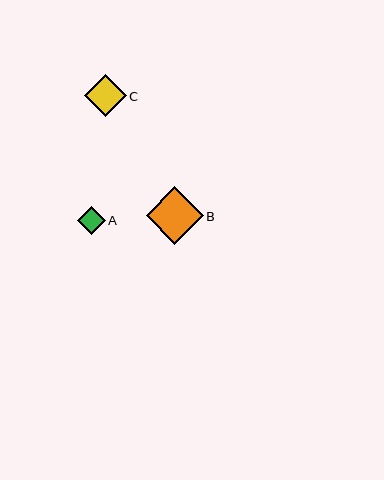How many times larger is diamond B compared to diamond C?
Diamond B is approximately 1.4 times the size of diamond C.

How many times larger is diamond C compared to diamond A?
Diamond C is approximately 1.5 times the size of diamond A.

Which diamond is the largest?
Diamond B is the largest with a size of approximately 57 pixels.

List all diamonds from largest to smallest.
From largest to smallest: B, C, A.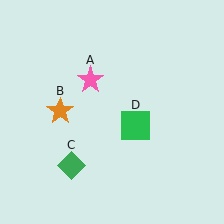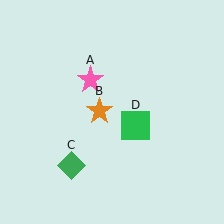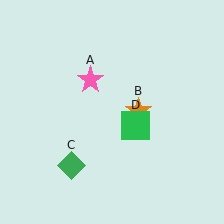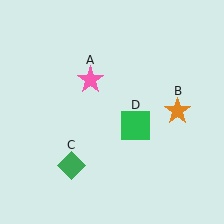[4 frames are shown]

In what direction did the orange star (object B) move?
The orange star (object B) moved right.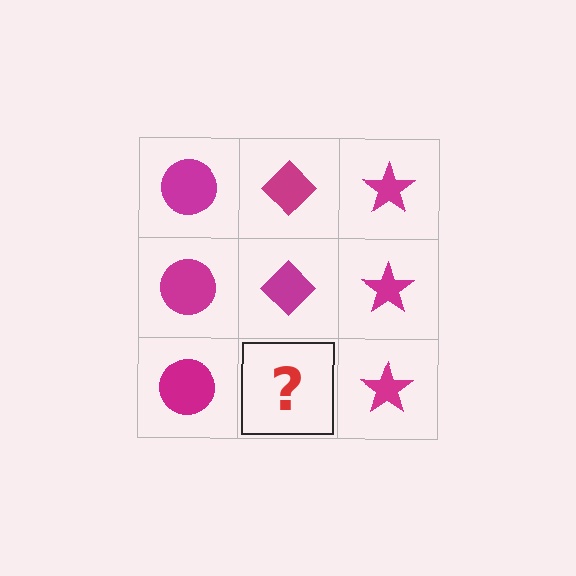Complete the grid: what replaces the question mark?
The question mark should be replaced with a magenta diamond.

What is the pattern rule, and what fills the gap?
The rule is that each column has a consistent shape. The gap should be filled with a magenta diamond.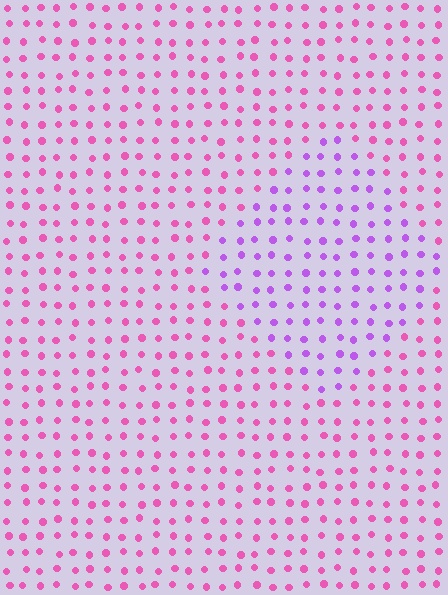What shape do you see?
I see a diamond.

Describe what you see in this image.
The image is filled with small pink elements in a uniform arrangement. A diamond-shaped region is visible where the elements are tinted to a slightly different hue, forming a subtle color boundary.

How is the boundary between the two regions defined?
The boundary is defined purely by a slight shift in hue (about 40 degrees). Spacing, size, and orientation are identical on both sides.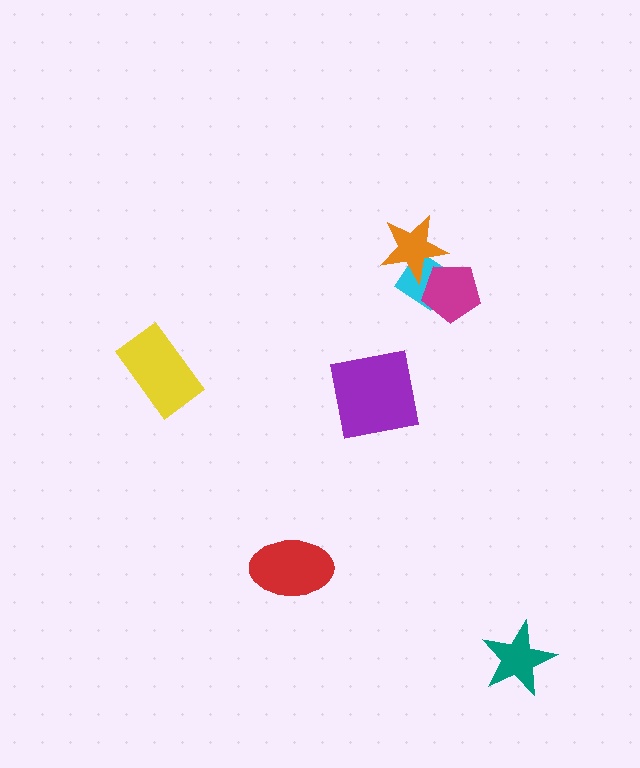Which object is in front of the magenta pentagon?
The orange star is in front of the magenta pentagon.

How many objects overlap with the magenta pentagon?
2 objects overlap with the magenta pentagon.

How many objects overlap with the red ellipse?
0 objects overlap with the red ellipse.